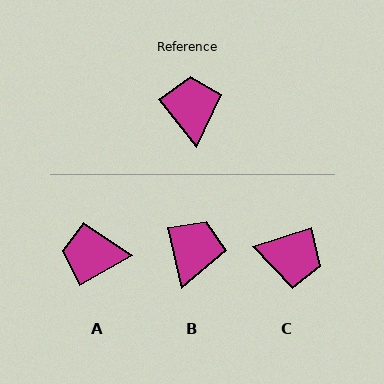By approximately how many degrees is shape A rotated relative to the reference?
Approximately 81 degrees counter-clockwise.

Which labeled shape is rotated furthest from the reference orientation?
C, about 112 degrees away.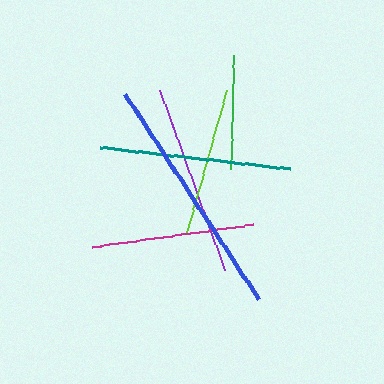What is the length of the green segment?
The green segment is approximately 114 pixels long.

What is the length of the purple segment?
The purple segment is approximately 191 pixels long.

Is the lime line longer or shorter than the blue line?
The blue line is longer than the lime line.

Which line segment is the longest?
The blue line is the longest at approximately 245 pixels.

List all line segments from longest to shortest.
From longest to shortest: blue, teal, purple, magenta, lime, green.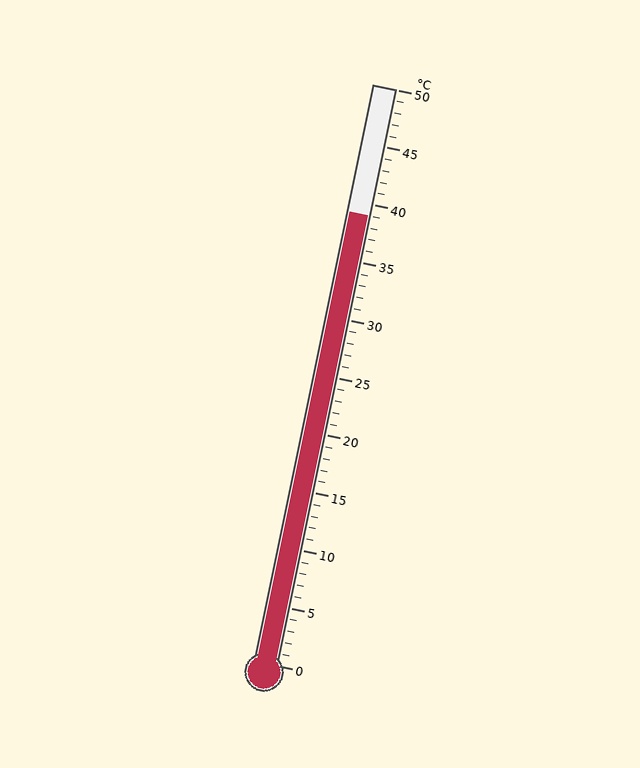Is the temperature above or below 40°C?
The temperature is below 40°C.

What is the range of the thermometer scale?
The thermometer scale ranges from 0°C to 50°C.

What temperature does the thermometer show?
The thermometer shows approximately 39°C.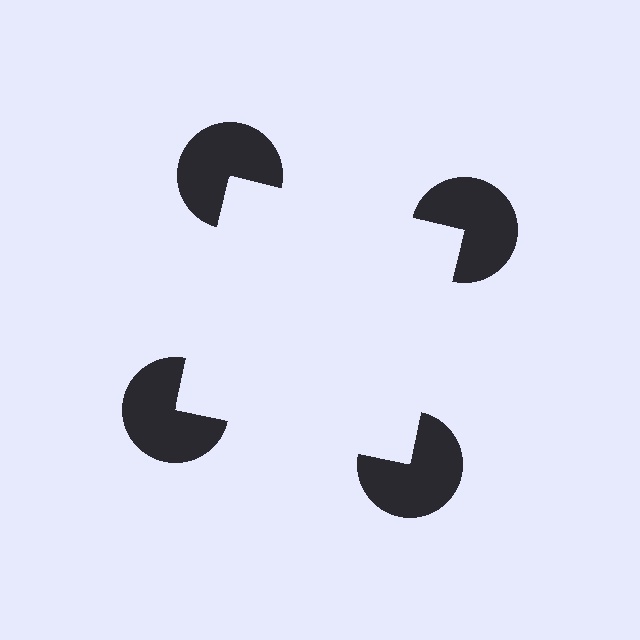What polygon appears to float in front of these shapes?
An illusory square — its edges are inferred from the aligned wedge cuts in the pac-man discs, not physically drawn.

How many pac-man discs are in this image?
There are 4 — one at each vertex of the illusory square.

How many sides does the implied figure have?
4 sides.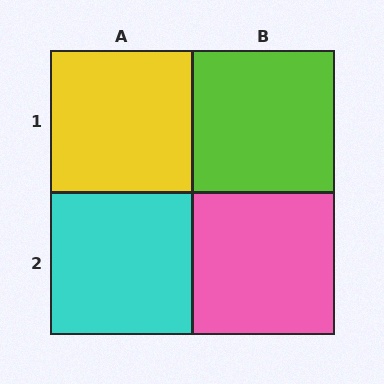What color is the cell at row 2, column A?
Cyan.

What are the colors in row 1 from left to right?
Yellow, lime.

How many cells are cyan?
1 cell is cyan.